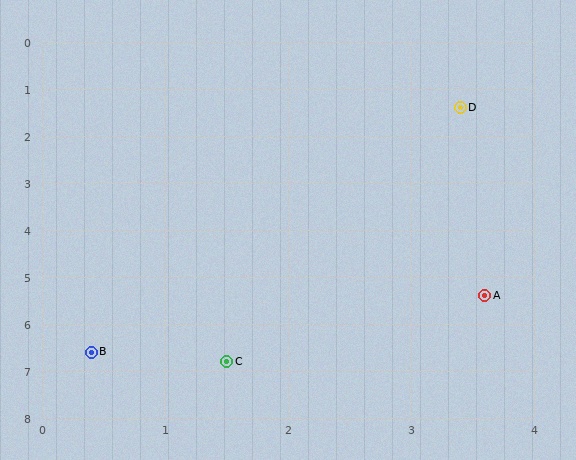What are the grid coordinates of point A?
Point A is at approximately (3.6, 5.4).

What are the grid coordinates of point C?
Point C is at approximately (1.5, 6.8).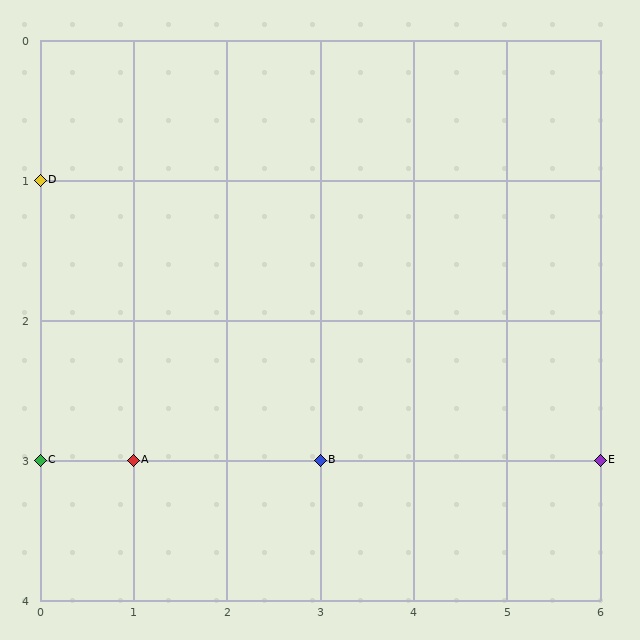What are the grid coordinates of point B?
Point B is at grid coordinates (3, 3).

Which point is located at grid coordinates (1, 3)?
Point A is at (1, 3).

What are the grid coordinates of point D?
Point D is at grid coordinates (0, 1).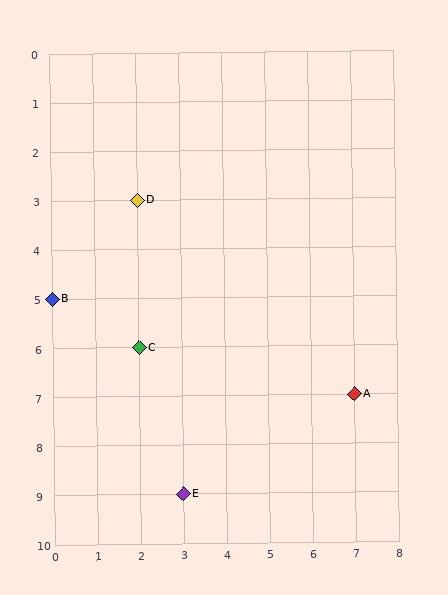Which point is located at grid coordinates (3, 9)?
Point E is at (3, 9).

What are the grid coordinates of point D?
Point D is at grid coordinates (2, 3).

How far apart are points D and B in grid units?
Points D and B are 2 columns and 2 rows apart (about 2.8 grid units diagonally).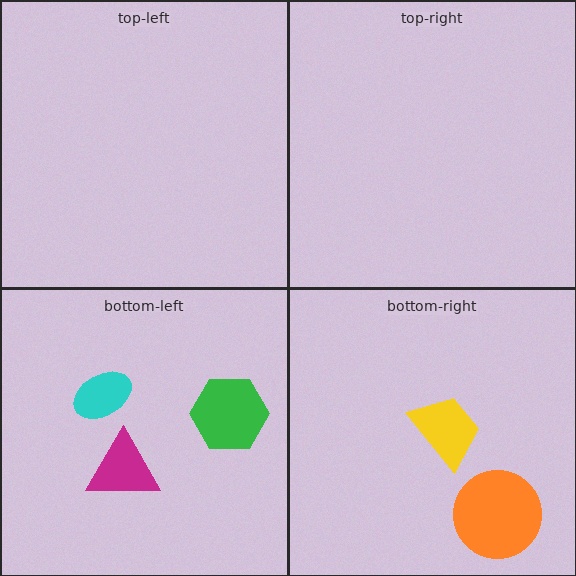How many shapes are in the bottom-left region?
3.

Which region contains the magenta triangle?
The bottom-left region.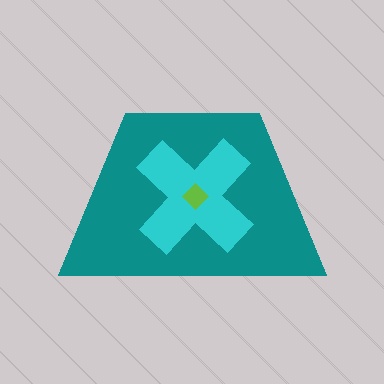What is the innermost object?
The lime diamond.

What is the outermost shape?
The teal trapezoid.